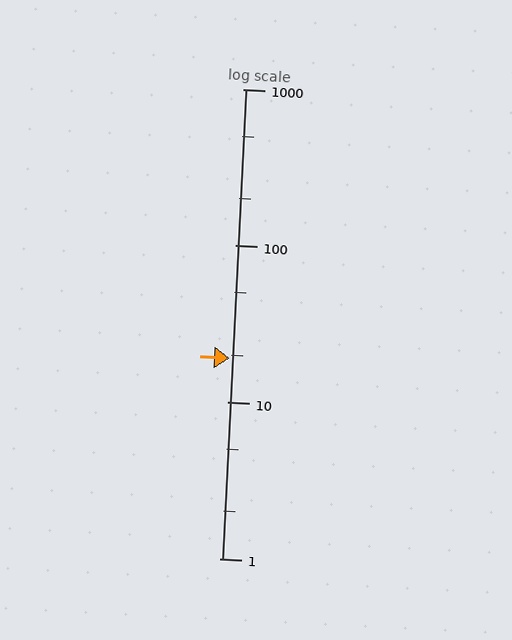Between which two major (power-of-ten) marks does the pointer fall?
The pointer is between 10 and 100.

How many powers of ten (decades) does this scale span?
The scale spans 3 decades, from 1 to 1000.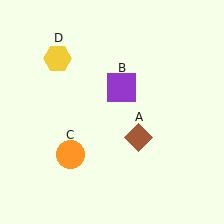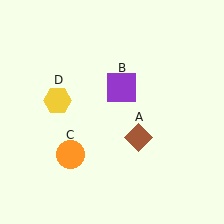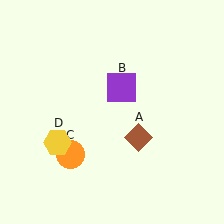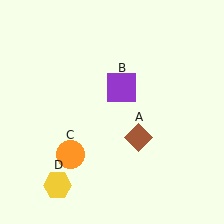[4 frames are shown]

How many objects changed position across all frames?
1 object changed position: yellow hexagon (object D).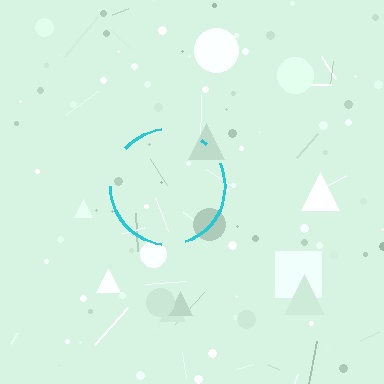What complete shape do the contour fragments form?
The contour fragments form a circle.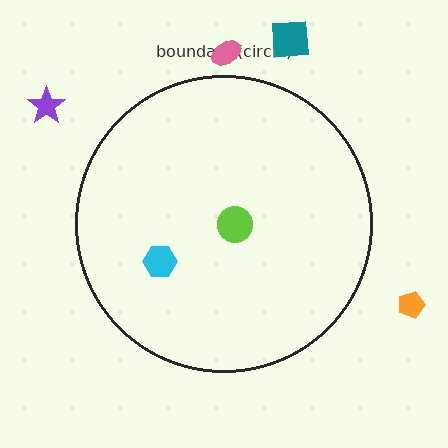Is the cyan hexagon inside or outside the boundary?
Inside.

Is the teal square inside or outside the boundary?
Outside.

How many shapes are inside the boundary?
2 inside, 4 outside.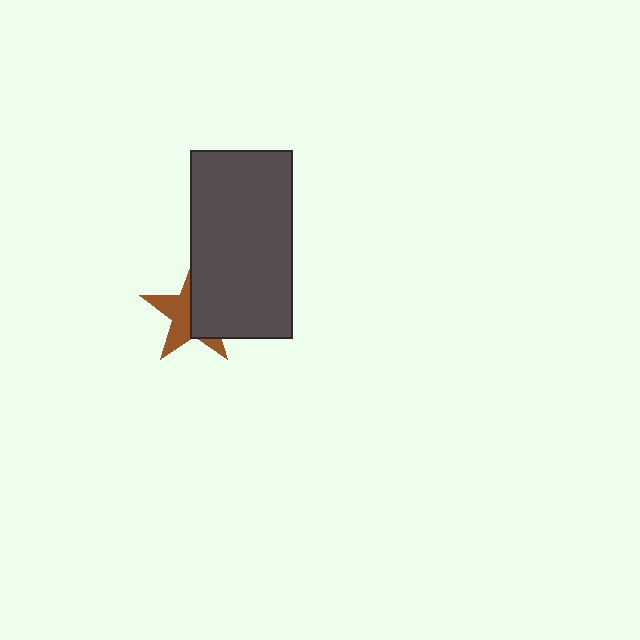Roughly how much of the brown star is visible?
About half of it is visible (roughly 47%).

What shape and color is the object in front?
The object in front is a dark gray rectangle.